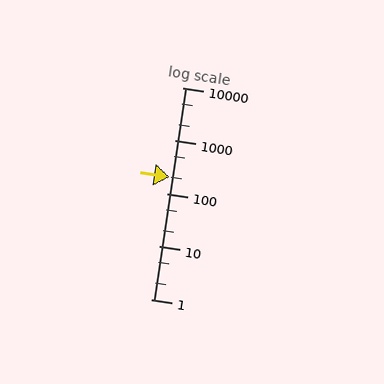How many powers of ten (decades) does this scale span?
The scale spans 4 decades, from 1 to 10000.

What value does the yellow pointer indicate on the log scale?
The pointer indicates approximately 200.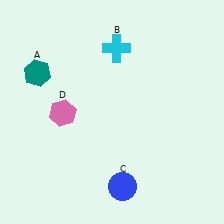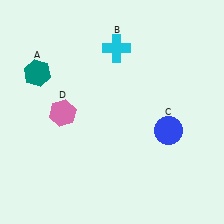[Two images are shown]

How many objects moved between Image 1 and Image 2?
1 object moved between the two images.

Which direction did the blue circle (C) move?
The blue circle (C) moved up.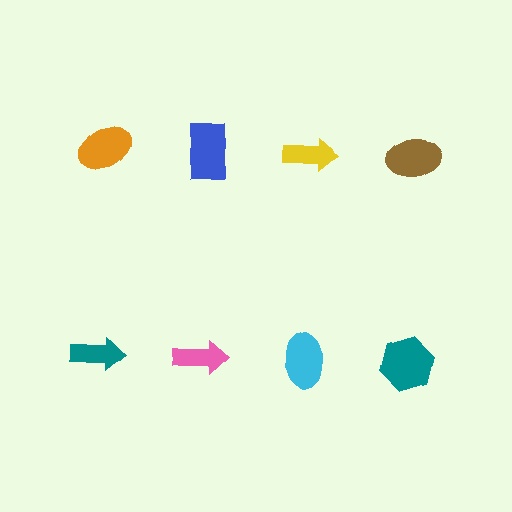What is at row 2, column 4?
A teal hexagon.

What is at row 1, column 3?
A yellow arrow.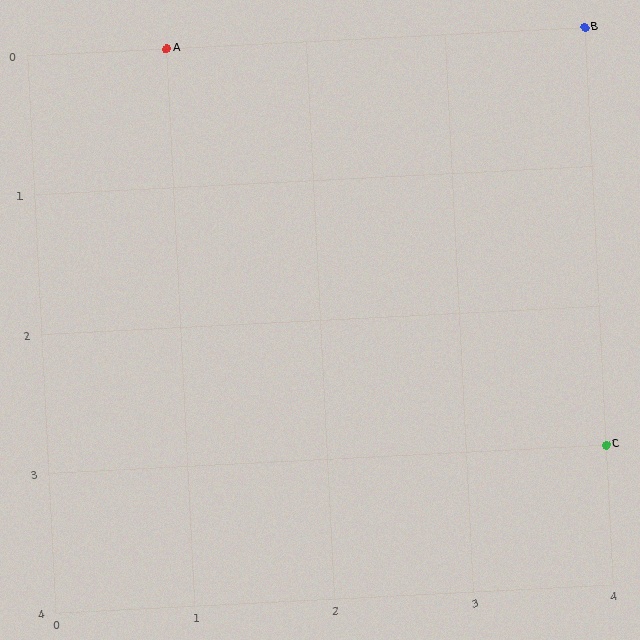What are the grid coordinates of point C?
Point C is at grid coordinates (4, 3).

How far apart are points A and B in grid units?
Points A and B are 3 columns apart.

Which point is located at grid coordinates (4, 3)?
Point C is at (4, 3).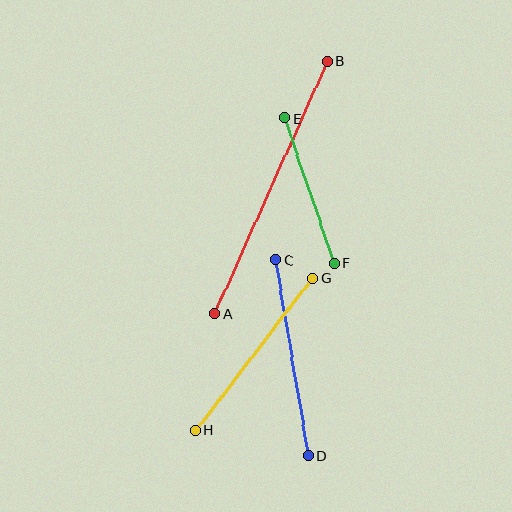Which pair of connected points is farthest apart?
Points A and B are farthest apart.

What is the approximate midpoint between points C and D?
The midpoint is at approximately (292, 358) pixels.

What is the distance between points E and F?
The distance is approximately 154 pixels.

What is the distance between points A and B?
The distance is approximately 276 pixels.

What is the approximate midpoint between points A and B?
The midpoint is at approximately (271, 188) pixels.